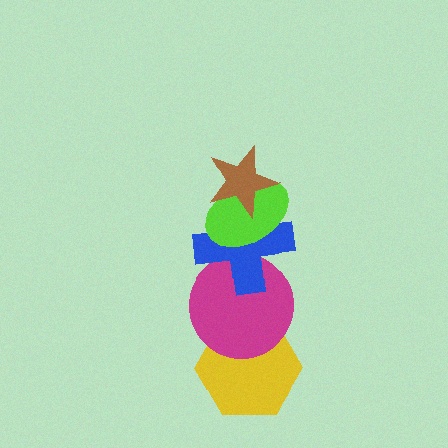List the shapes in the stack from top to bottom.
From top to bottom: the brown star, the lime ellipse, the blue cross, the magenta circle, the yellow hexagon.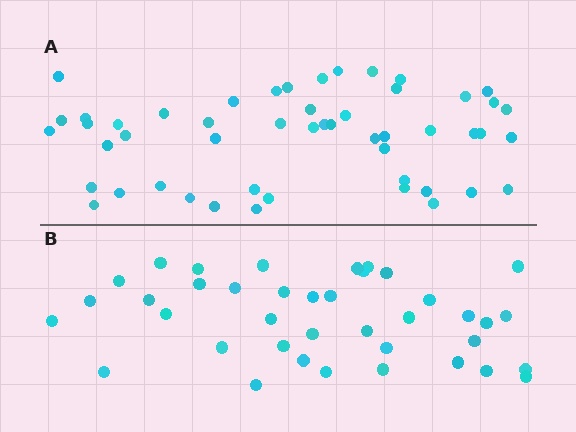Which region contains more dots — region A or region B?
Region A (the top region) has more dots.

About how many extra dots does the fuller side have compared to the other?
Region A has roughly 12 or so more dots than region B.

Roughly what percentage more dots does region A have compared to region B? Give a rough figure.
About 30% more.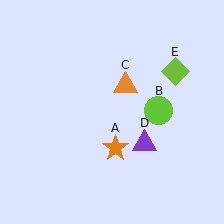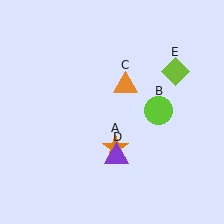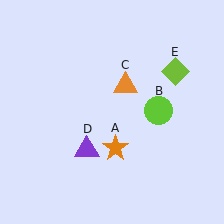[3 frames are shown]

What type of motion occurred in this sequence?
The purple triangle (object D) rotated clockwise around the center of the scene.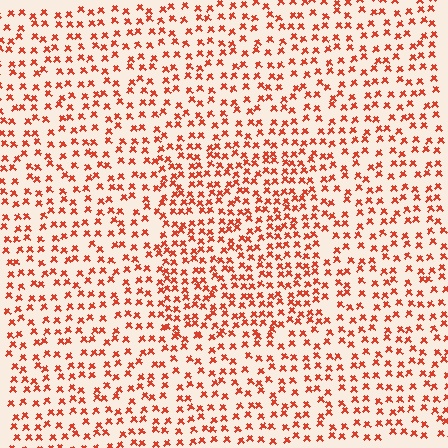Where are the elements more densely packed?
The elements are more densely packed inside the rectangle boundary.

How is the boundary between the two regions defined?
The boundary is defined by a change in element density (approximately 1.6x ratio). All elements are the same color, size, and shape.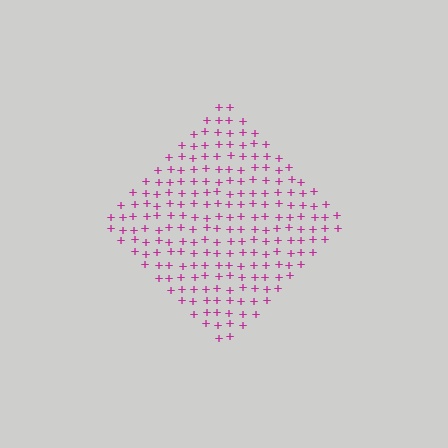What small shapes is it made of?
It is made of small plus signs.